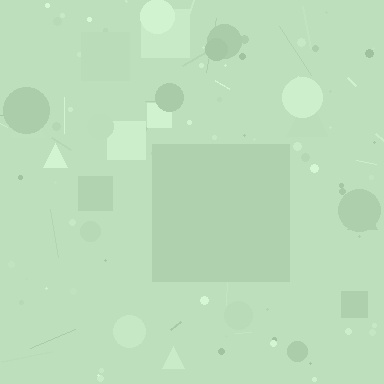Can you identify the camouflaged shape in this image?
The camouflaged shape is a square.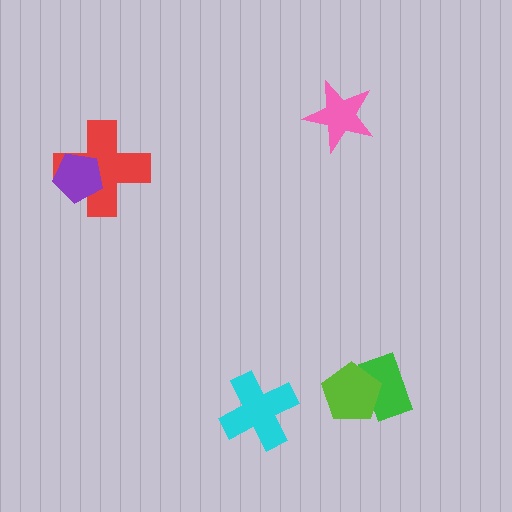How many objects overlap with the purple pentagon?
1 object overlaps with the purple pentagon.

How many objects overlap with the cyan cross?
0 objects overlap with the cyan cross.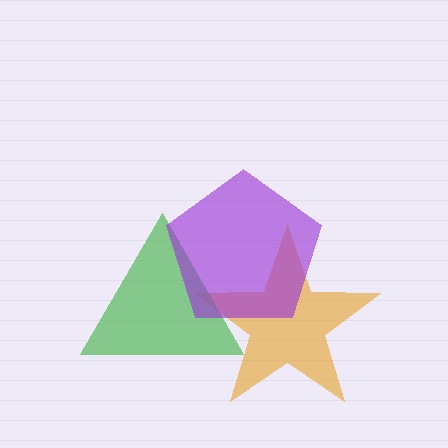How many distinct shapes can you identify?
There are 3 distinct shapes: an orange star, a green triangle, a purple pentagon.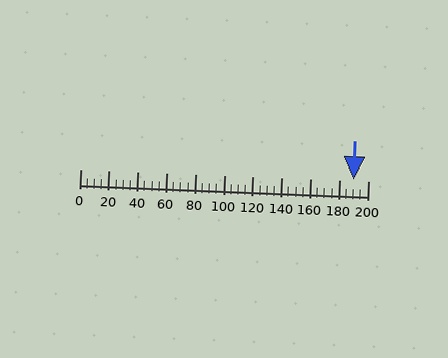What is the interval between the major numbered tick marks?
The major tick marks are spaced 20 units apart.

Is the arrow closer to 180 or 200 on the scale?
The arrow is closer to 180.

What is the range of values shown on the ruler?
The ruler shows values from 0 to 200.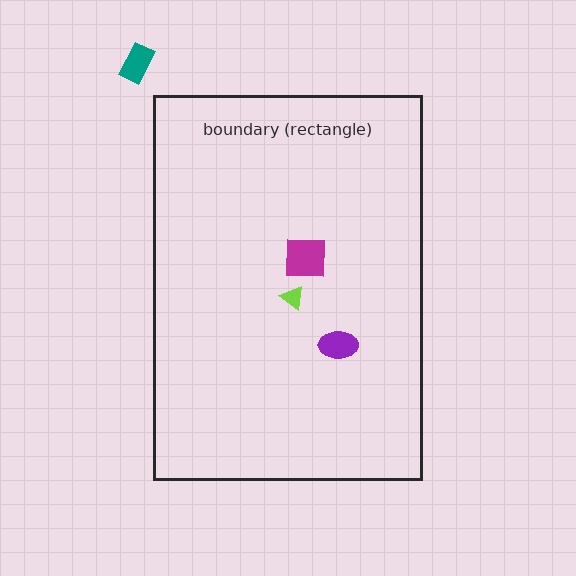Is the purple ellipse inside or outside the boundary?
Inside.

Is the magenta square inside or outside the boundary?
Inside.